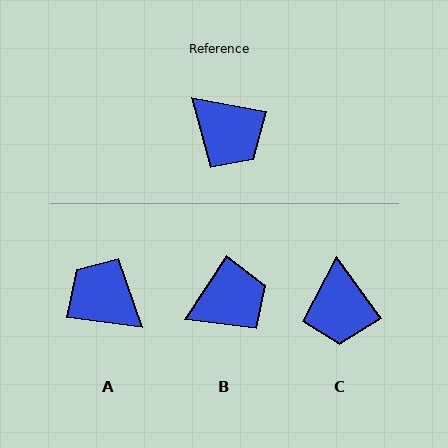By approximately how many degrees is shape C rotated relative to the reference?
Approximately 43 degrees clockwise.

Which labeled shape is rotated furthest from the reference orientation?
A, about 177 degrees away.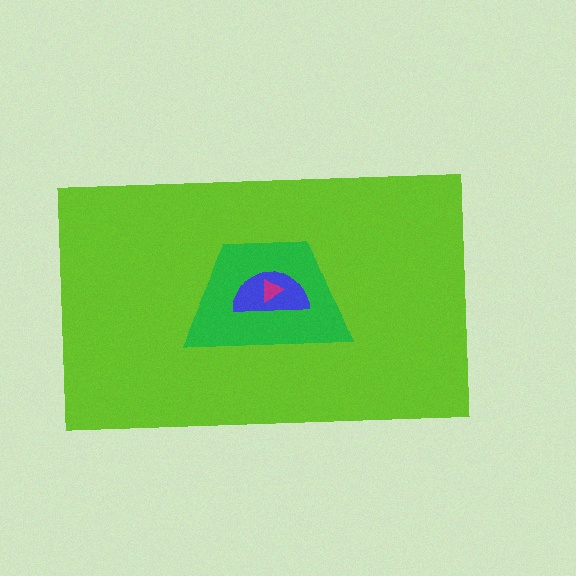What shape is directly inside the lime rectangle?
The green trapezoid.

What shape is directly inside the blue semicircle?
The magenta triangle.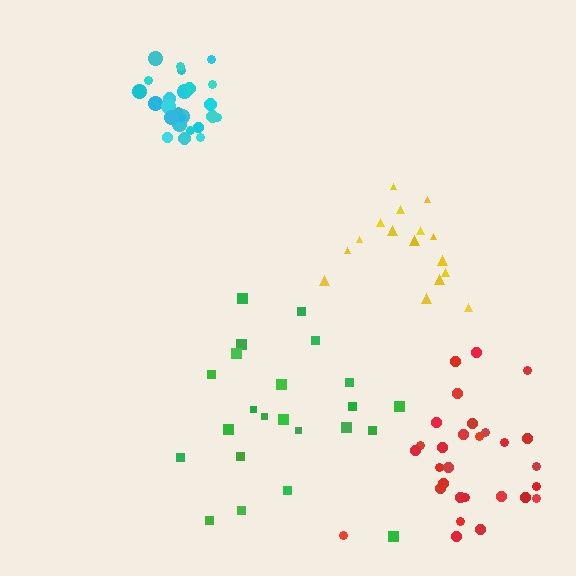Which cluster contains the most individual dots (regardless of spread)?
Red (29).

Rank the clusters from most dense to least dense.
cyan, red, yellow, green.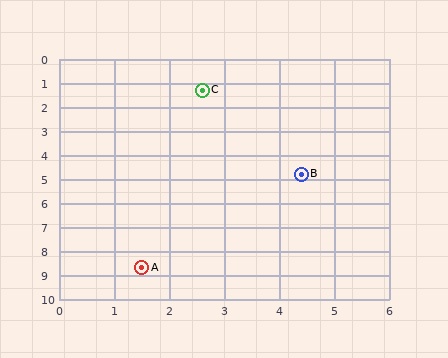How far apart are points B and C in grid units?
Points B and C are about 3.9 grid units apart.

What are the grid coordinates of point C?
Point C is at approximately (2.6, 1.3).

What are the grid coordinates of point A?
Point A is at approximately (1.5, 8.7).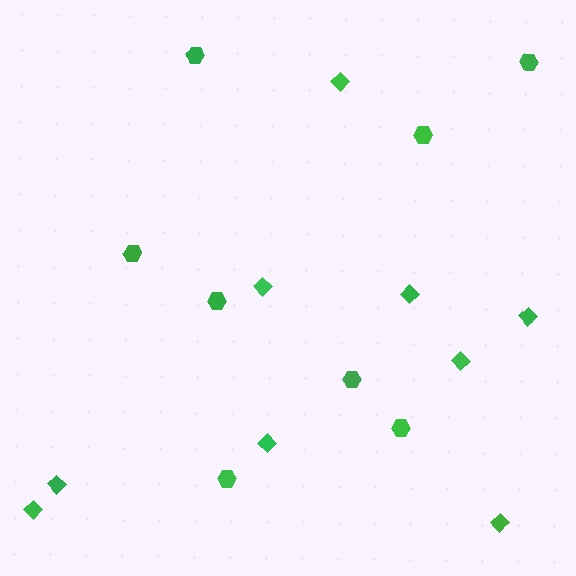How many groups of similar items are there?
There are 2 groups: one group of hexagons (8) and one group of diamonds (9).